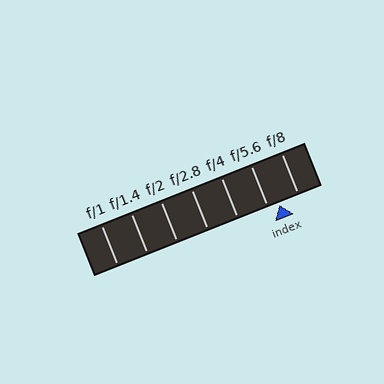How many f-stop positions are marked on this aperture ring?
There are 7 f-stop positions marked.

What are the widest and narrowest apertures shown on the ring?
The widest aperture shown is f/1 and the narrowest is f/8.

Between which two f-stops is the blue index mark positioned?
The index mark is between f/5.6 and f/8.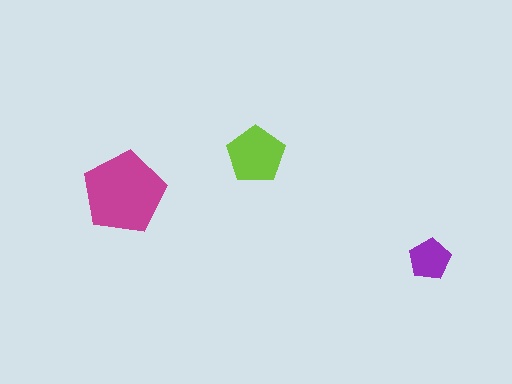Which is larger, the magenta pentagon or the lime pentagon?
The magenta one.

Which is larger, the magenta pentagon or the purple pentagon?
The magenta one.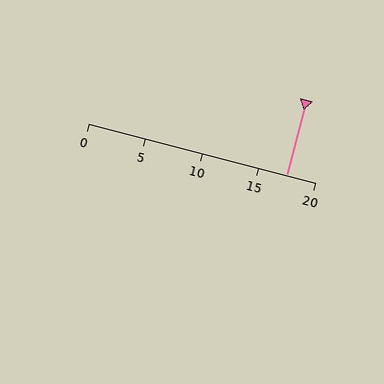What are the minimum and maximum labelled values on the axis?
The axis runs from 0 to 20.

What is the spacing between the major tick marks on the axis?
The major ticks are spaced 5 apart.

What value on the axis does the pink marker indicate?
The marker indicates approximately 17.5.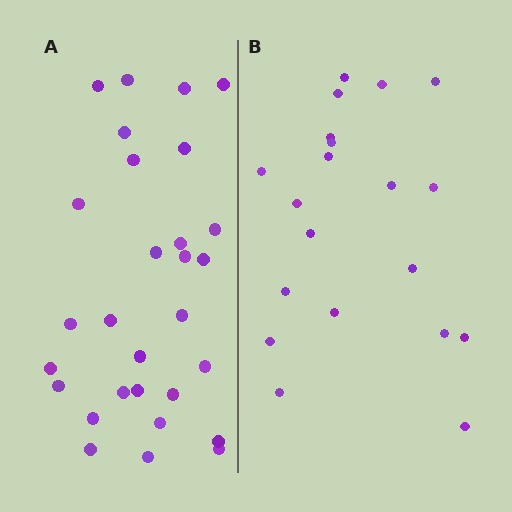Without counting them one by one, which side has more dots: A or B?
Region A (the left region) has more dots.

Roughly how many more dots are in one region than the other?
Region A has roughly 8 or so more dots than region B.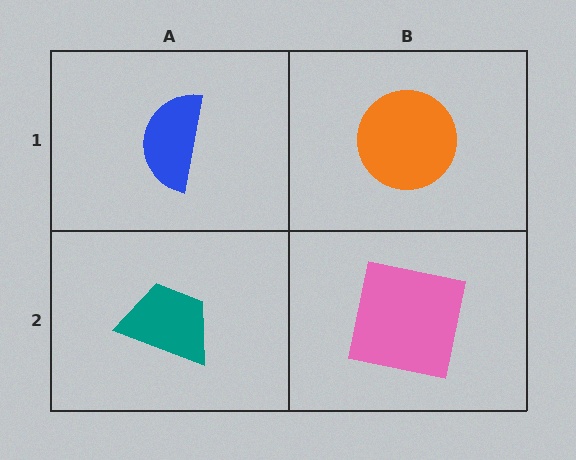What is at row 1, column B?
An orange circle.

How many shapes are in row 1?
2 shapes.